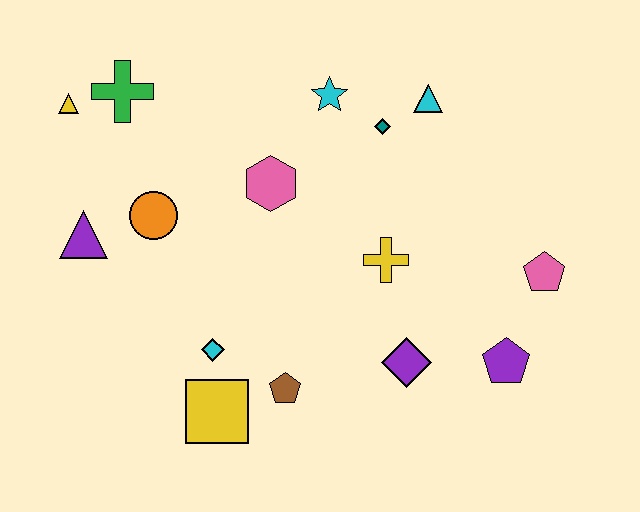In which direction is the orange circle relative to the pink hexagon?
The orange circle is to the left of the pink hexagon.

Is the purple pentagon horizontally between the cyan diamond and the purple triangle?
No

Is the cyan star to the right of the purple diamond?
No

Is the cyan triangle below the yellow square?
No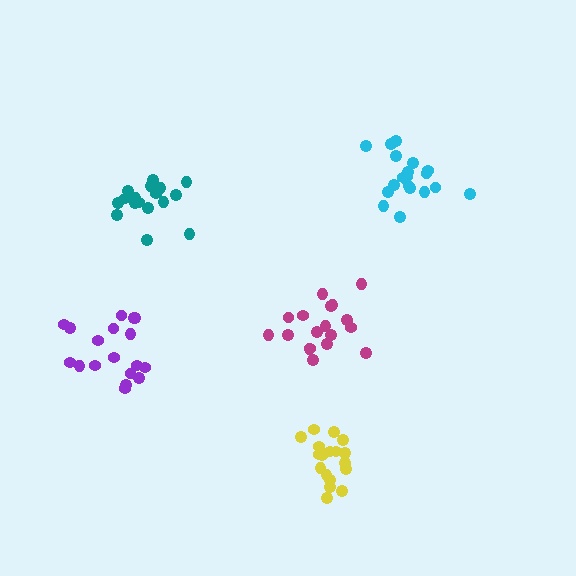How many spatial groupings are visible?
There are 5 spatial groupings.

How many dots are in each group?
Group 1: 20 dots, Group 2: 18 dots, Group 3: 18 dots, Group 4: 17 dots, Group 5: 18 dots (91 total).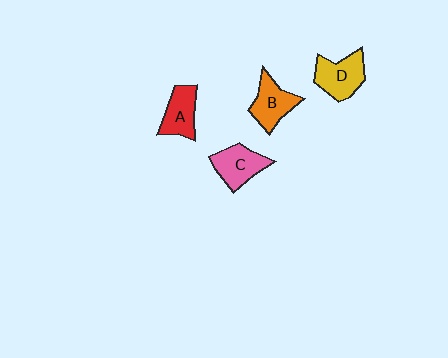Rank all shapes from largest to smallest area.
From largest to smallest: D (yellow), C (pink), B (orange), A (red).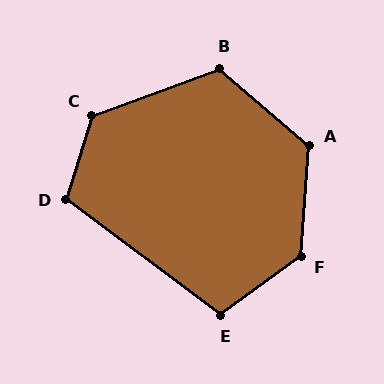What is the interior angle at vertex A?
Approximately 126 degrees (obtuse).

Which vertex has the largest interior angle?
F, at approximately 131 degrees.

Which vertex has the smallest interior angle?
E, at approximately 107 degrees.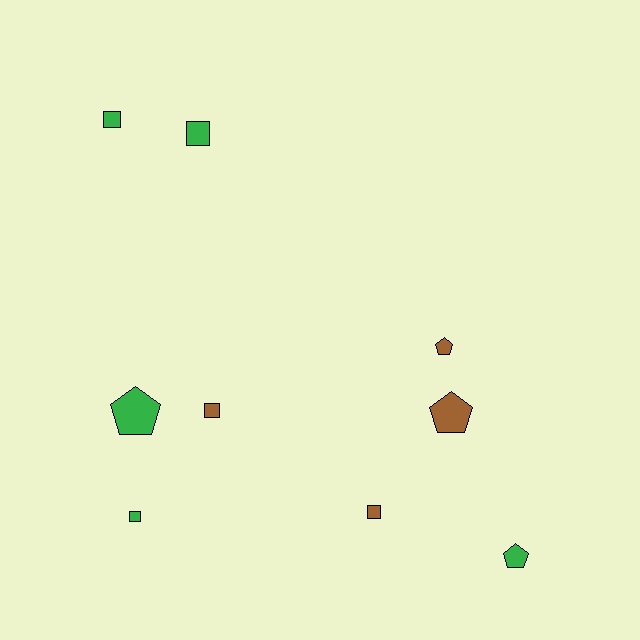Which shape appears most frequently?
Square, with 5 objects.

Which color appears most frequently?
Green, with 5 objects.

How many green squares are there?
There are 3 green squares.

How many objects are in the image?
There are 9 objects.